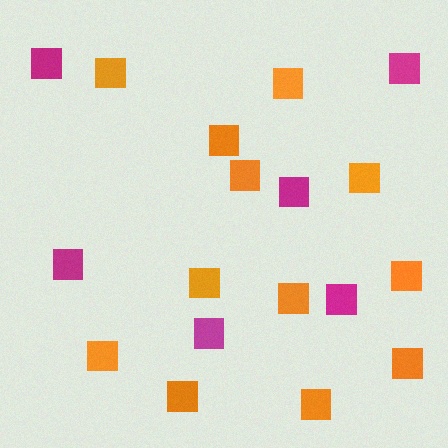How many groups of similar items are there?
There are 2 groups: one group of magenta squares (6) and one group of orange squares (12).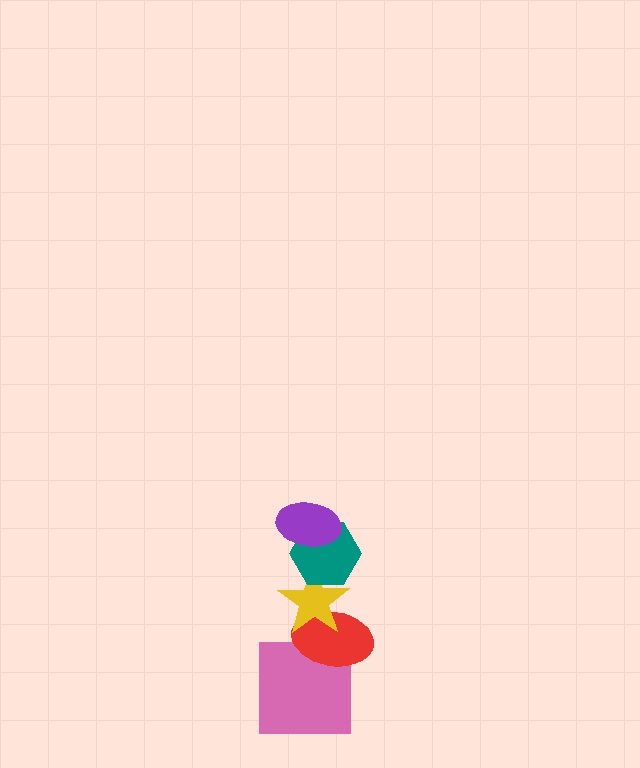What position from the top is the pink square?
The pink square is 5th from the top.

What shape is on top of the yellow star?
The teal hexagon is on top of the yellow star.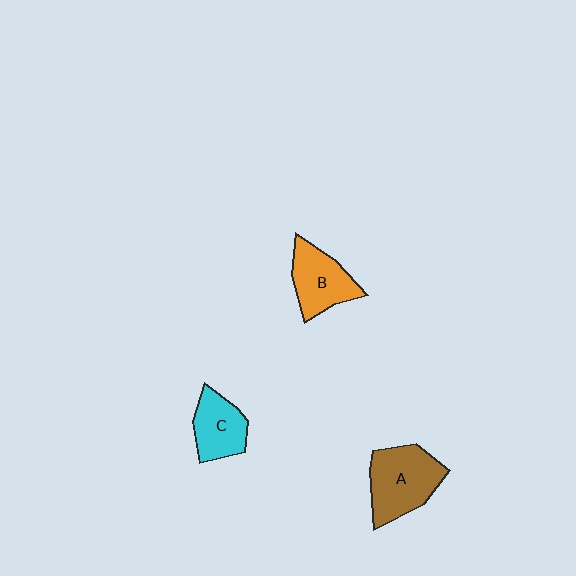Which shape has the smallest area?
Shape C (cyan).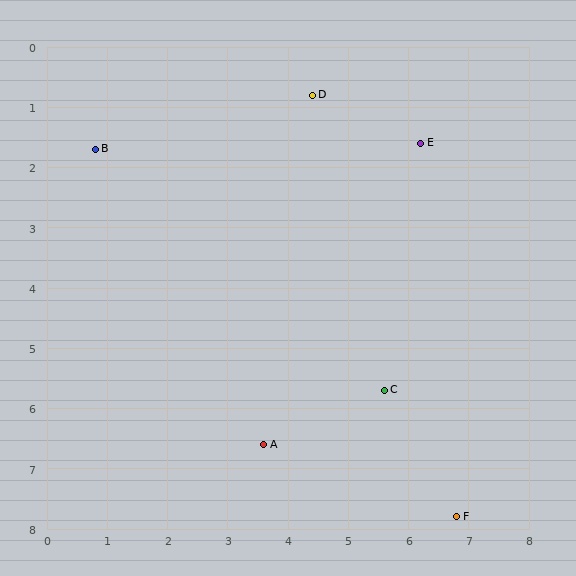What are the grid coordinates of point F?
Point F is at approximately (6.8, 7.8).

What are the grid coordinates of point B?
Point B is at approximately (0.8, 1.7).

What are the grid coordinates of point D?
Point D is at approximately (4.4, 0.8).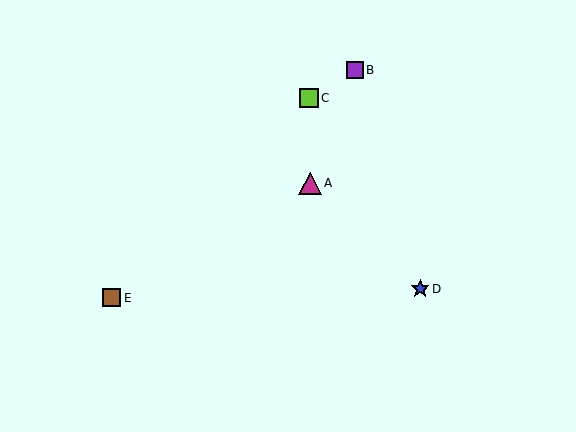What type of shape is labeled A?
Shape A is a magenta triangle.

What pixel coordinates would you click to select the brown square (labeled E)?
Click at (112, 298) to select the brown square E.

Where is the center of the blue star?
The center of the blue star is at (420, 289).